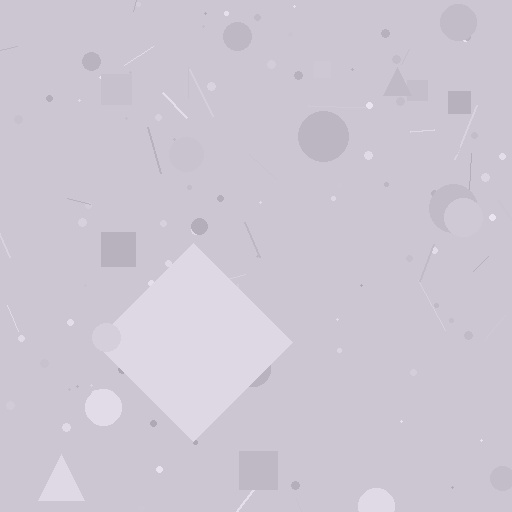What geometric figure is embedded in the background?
A diamond is embedded in the background.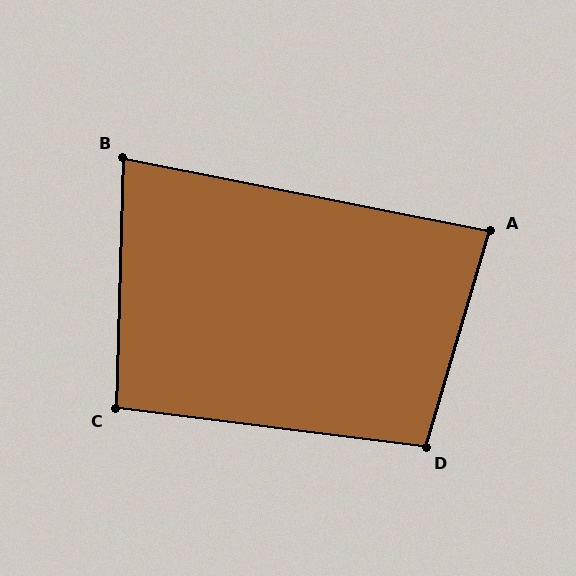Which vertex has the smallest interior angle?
B, at approximately 80 degrees.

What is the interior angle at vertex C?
Approximately 95 degrees (obtuse).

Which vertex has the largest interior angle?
D, at approximately 100 degrees.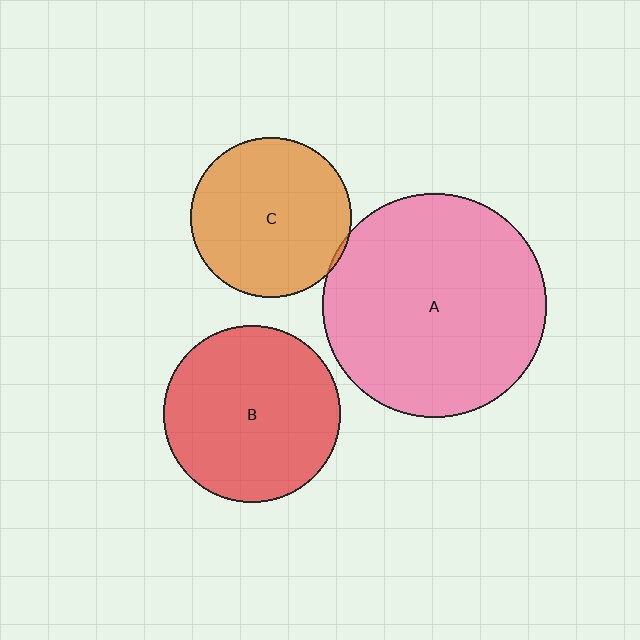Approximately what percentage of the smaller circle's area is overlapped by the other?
Approximately 5%.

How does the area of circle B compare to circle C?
Approximately 1.2 times.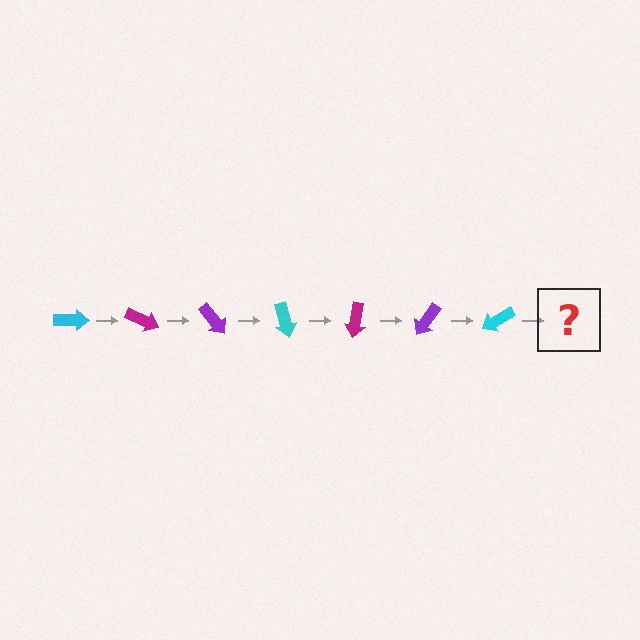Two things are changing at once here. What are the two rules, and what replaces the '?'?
The two rules are that it rotates 25 degrees each step and the color cycles through cyan, magenta, and purple. The '?' should be a magenta arrow, rotated 175 degrees from the start.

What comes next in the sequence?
The next element should be a magenta arrow, rotated 175 degrees from the start.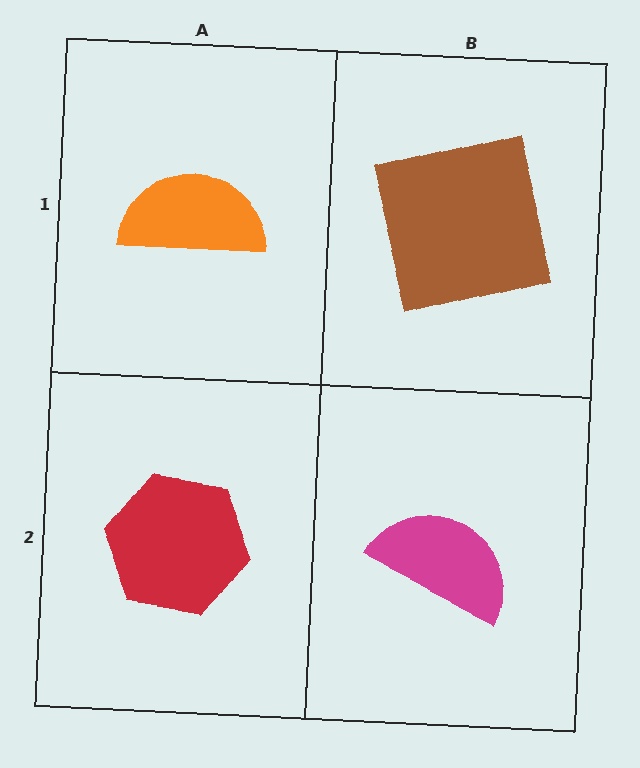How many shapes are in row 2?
2 shapes.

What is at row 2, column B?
A magenta semicircle.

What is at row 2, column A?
A red hexagon.